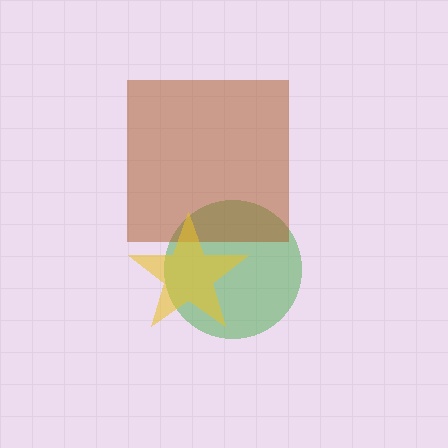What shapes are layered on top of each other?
The layered shapes are: a green circle, a brown square, a yellow star.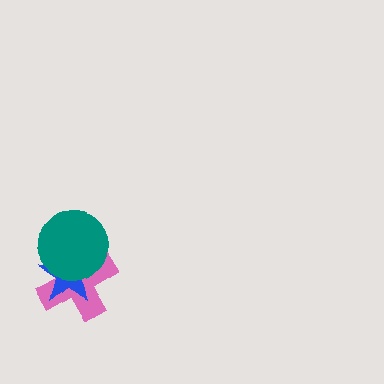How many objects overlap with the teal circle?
2 objects overlap with the teal circle.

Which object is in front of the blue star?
The teal circle is in front of the blue star.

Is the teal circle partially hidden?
No, no other shape covers it.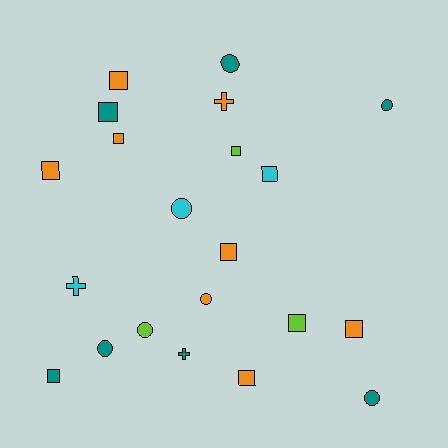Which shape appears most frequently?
Square, with 11 objects.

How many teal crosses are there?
There is 1 teal cross.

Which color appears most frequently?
Orange, with 8 objects.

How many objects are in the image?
There are 21 objects.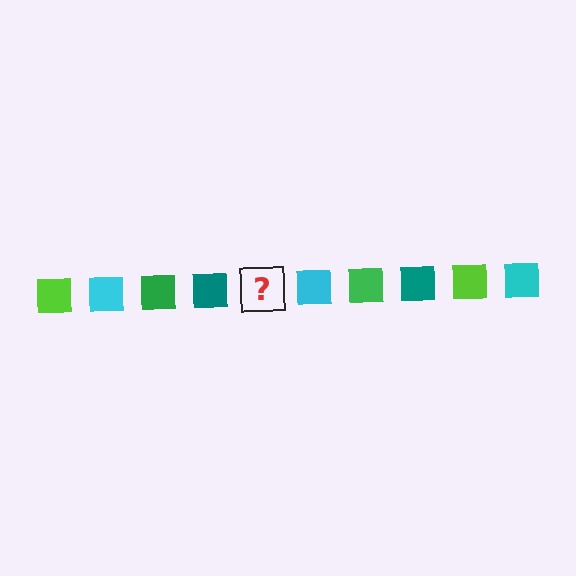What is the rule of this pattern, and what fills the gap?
The rule is that the pattern cycles through lime, cyan, green, teal squares. The gap should be filled with a lime square.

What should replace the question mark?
The question mark should be replaced with a lime square.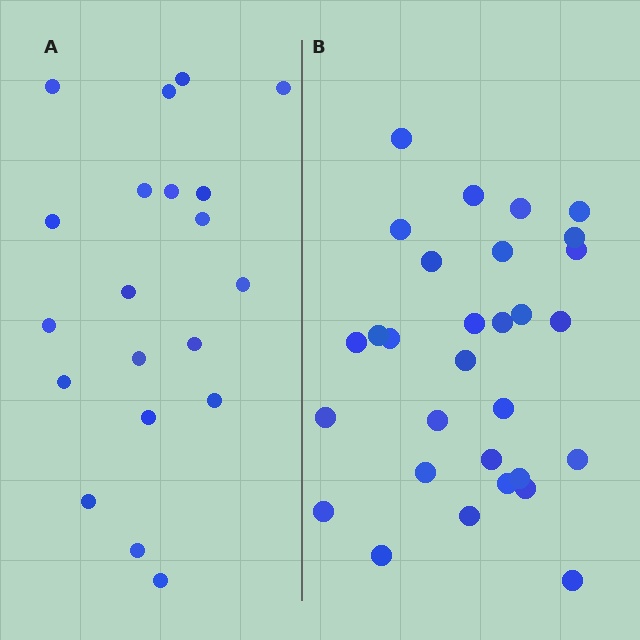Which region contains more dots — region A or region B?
Region B (the right region) has more dots.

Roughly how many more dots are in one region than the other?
Region B has roughly 10 or so more dots than region A.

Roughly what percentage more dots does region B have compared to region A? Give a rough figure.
About 50% more.